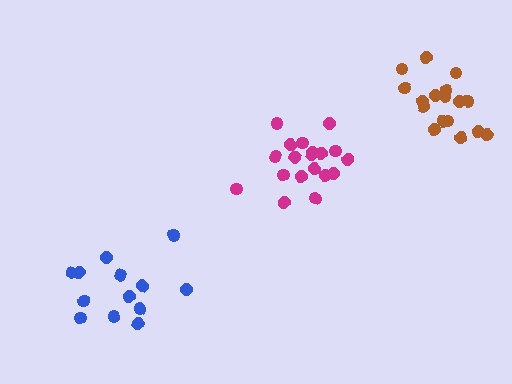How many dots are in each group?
Group 1: 19 dots, Group 2: 14 dots, Group 3: 17 dots (50 total).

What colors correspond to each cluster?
The clusters are colored: magenta, blue, brown.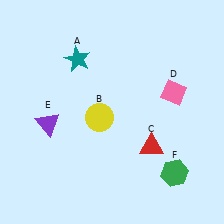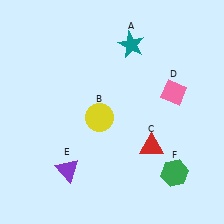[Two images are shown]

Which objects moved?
The objects that moved are: the teal star (A), the purple triangle (E).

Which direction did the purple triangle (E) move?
The purple triangle (E) moved down.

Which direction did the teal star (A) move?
The teal star (A) moved right.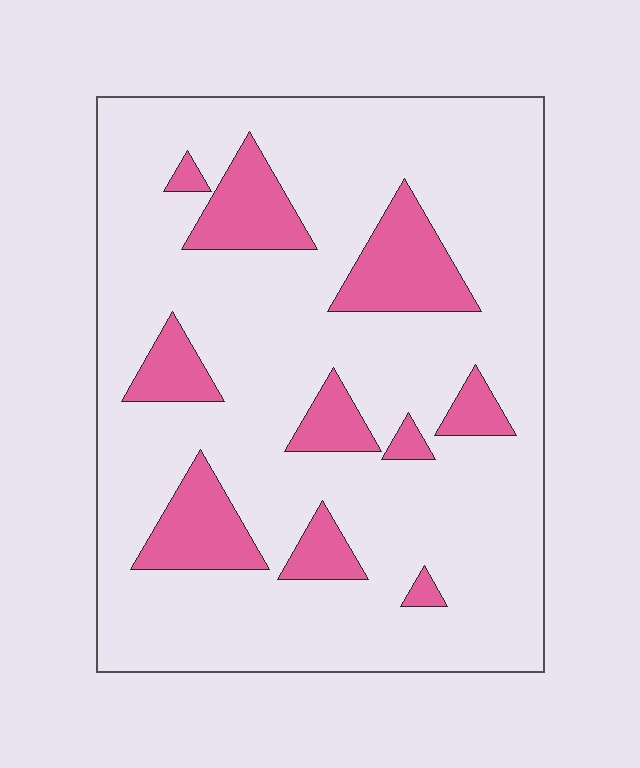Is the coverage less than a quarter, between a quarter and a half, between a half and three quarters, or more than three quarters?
Less than a quarter.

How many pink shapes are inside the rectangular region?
10.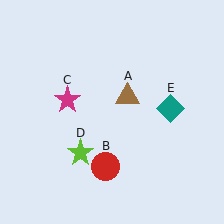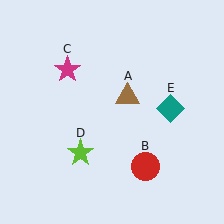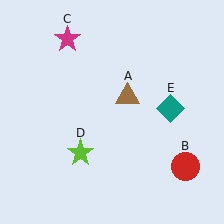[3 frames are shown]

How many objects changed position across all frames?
2 objects changed position: red circle (object B), magenta star (object C).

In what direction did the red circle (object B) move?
The red circle (object B) moved right.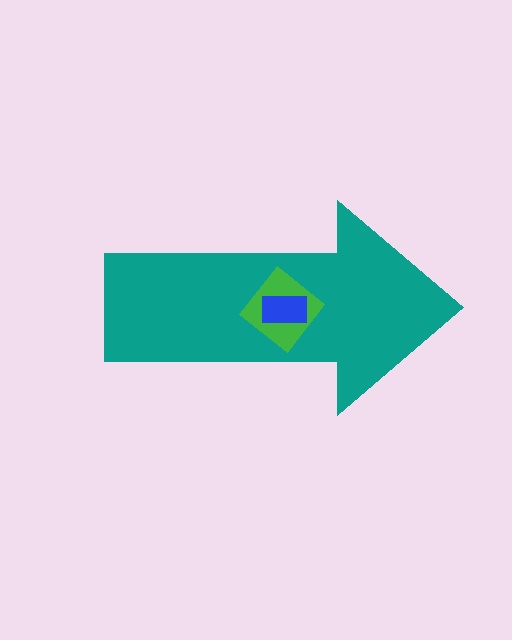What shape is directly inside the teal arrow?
The green diamond.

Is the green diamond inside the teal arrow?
Yes.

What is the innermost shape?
The blue rectangle.